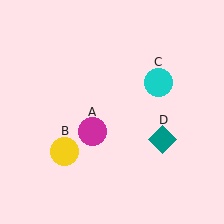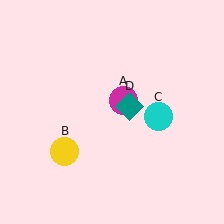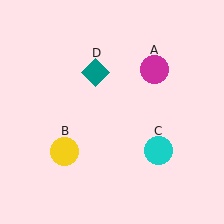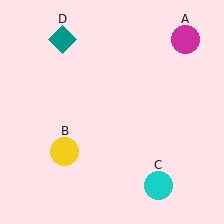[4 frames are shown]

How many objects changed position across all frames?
3 objects changed position: magenta circle (object A), cyan circle (object C), teal diamond (object D).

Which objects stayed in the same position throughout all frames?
Yellow circle (object B) remained stationary.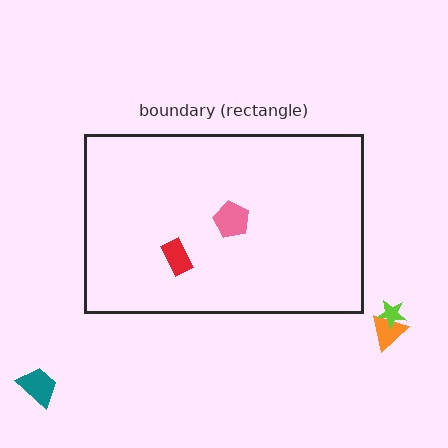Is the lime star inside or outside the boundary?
Outside.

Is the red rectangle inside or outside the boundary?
Inside.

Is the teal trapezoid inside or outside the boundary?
Outside.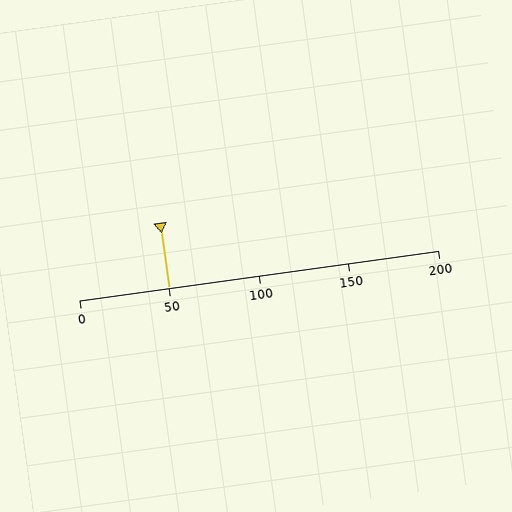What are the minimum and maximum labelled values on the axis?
The axis runs from 0 to 200.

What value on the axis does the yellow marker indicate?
The marker indicates approximately 50.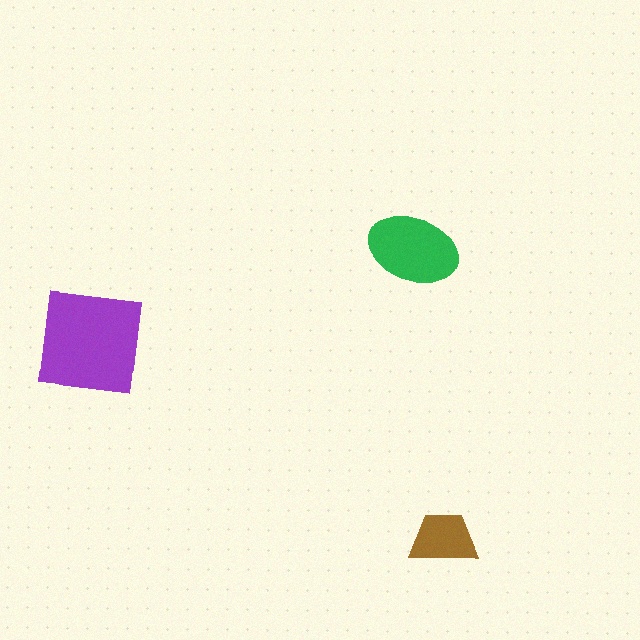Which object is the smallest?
The brown trapezoid.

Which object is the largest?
The purple square.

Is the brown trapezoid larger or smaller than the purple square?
Smaller.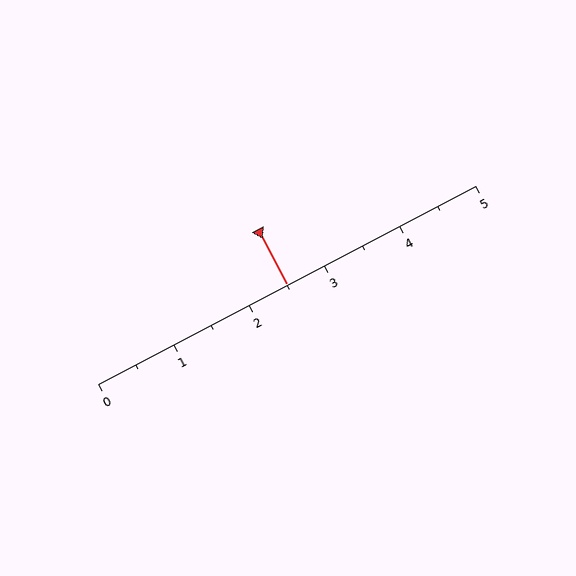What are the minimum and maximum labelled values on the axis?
The axis runs from 0 to 5.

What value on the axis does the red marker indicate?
The marker indicates approximately 2.5.